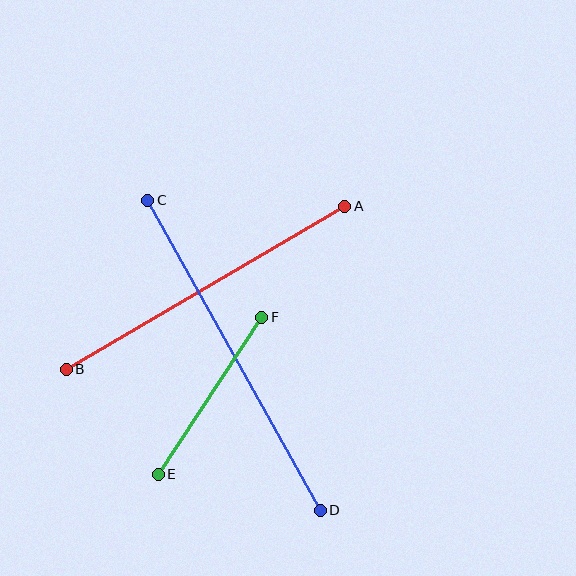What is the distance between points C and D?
The distance is approximately 355 pixels.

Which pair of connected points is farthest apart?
Points C and D are farthest apart.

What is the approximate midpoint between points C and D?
The midpoint is at approximately (234, 355) pixels.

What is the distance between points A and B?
The distance is approximately 323 pixels.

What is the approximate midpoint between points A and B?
The midpoint is at approximately (205, 288) pixels.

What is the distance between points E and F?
The distance is approximately 188 pixels.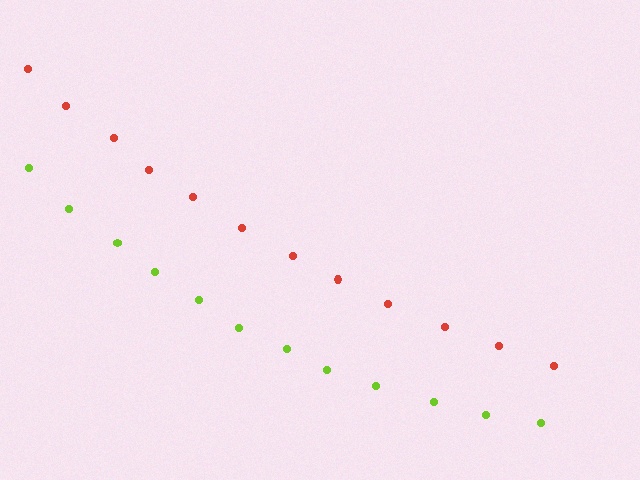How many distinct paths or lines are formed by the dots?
There are 2 distinct paths.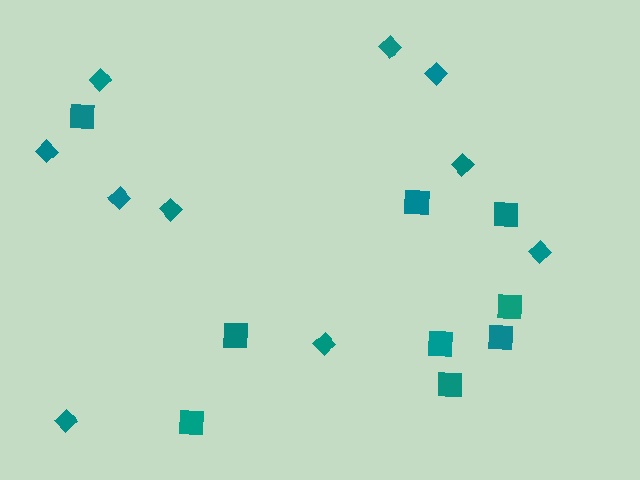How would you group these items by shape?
There are 2 groups: one group of diamonds (10) and one group of squares (9).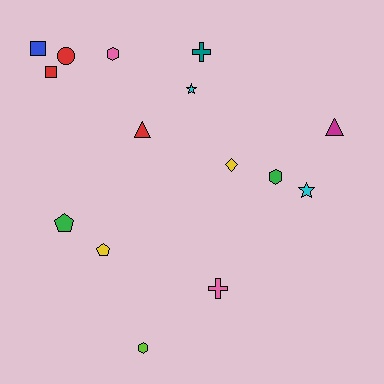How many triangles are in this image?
There are 2 triangles.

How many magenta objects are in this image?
There is 1 magenta object.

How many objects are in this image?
There are 15 objects.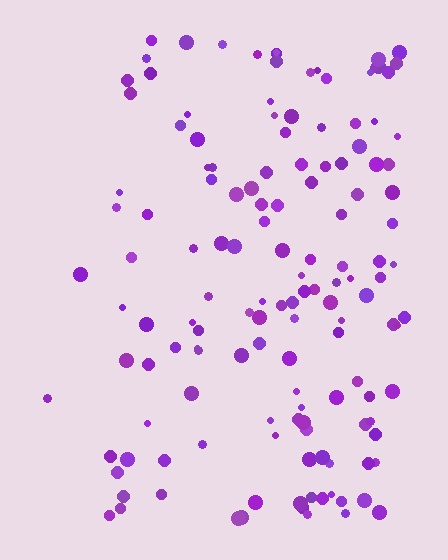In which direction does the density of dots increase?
From left to right, with the right side densest.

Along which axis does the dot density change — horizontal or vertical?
Horizontal.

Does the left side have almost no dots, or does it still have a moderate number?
Still a moderate number, just noticeably fewer than the right.